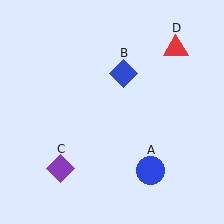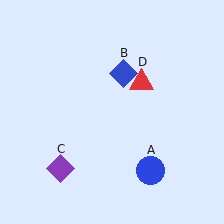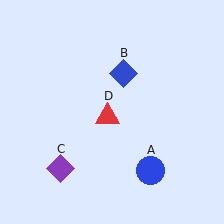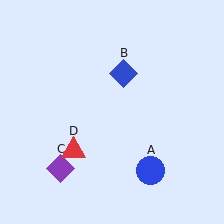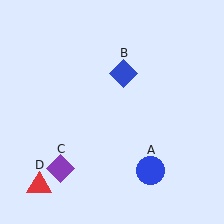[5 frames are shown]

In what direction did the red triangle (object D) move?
The red triangle (object D) moved down and to the left.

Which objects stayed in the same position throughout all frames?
Blue circle (object A) and blue diamond (object B) and purple diamond (object C) remained stationary.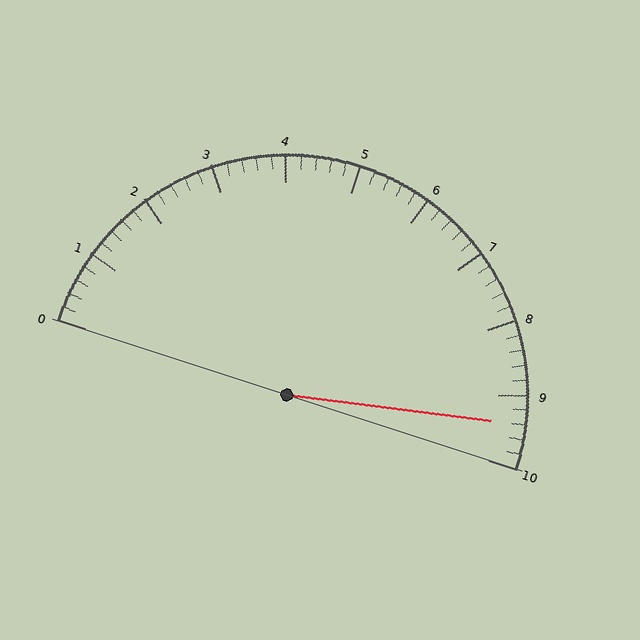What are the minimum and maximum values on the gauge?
The gauge ranges from 0 to 10.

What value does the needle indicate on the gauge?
The needle indicates approximately 9.4.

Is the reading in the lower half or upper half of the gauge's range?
The reading is in the upper half of the range (0 to 10).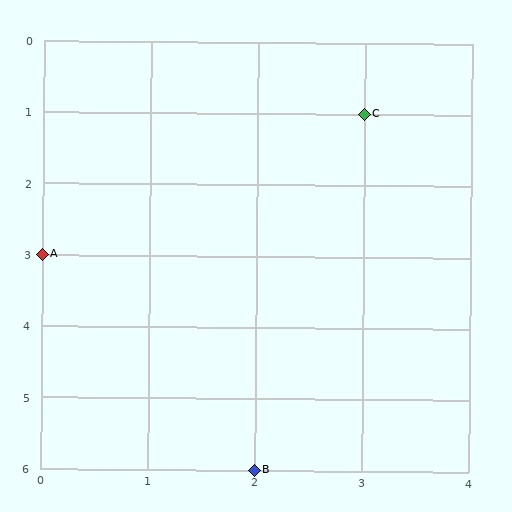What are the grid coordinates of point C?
Point C is at grid coordinates (3, 1).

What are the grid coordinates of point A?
Point A is at grid coordinates (0, 3).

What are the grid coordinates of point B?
Point B is at grid coordinates (2, 6).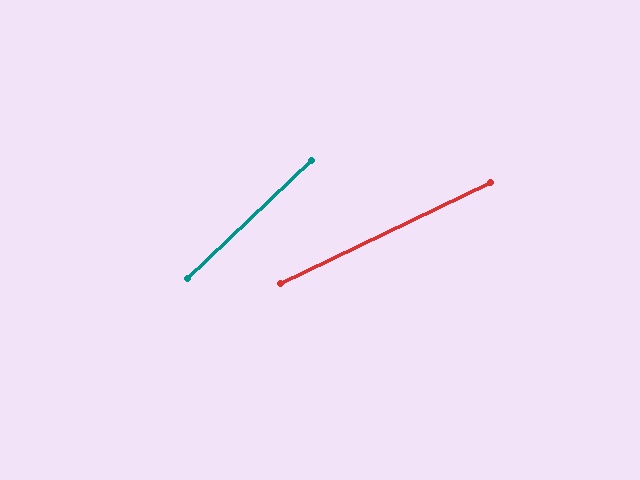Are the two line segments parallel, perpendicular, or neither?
Neither parallel nor perpendicular — they differ by about 18°.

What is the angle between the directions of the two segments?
Approximately 18 degrees.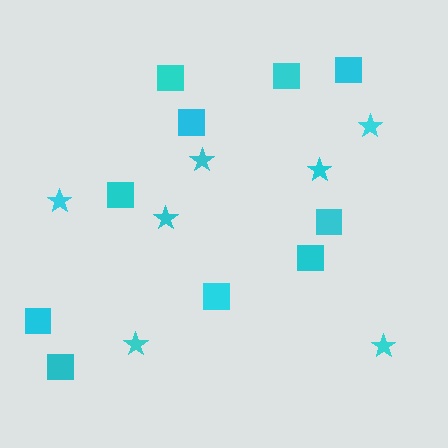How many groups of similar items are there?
There are 2 groups: one group of squares (10) and one group of stars (7).